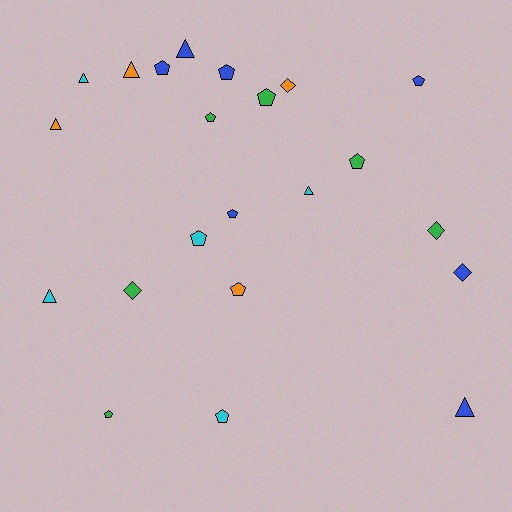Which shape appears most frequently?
Pentagon, with 11 objects.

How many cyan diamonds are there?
There are no cyan diamonds.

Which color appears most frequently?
Blue, with 7 objects.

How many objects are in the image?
There are 22 objects.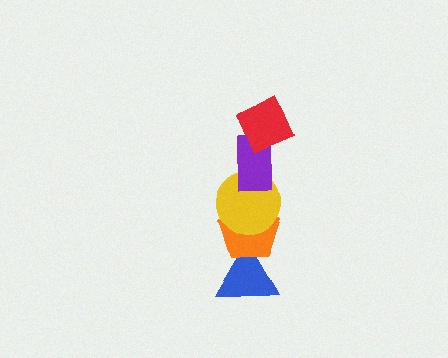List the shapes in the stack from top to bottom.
From top to bottom: the red diamond, the purple rectangle, the yellow circle, the orange pentagon, the blue triangle.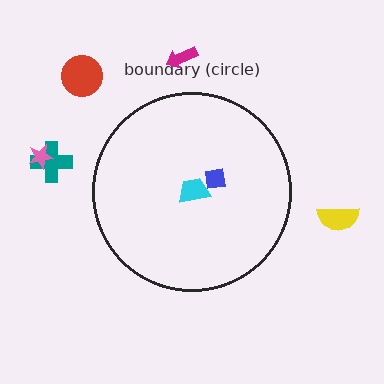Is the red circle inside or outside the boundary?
Outside.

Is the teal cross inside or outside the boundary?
Outside.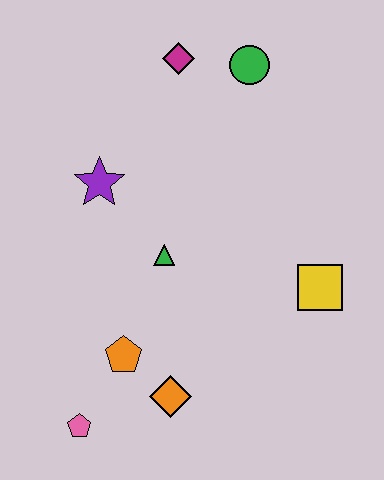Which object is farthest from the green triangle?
The green circle is farthest from the green triangle.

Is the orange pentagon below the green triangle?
Yes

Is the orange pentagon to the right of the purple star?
Yes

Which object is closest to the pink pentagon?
The orange pentagon is closest to the pink pentagon.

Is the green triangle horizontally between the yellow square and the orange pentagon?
Yes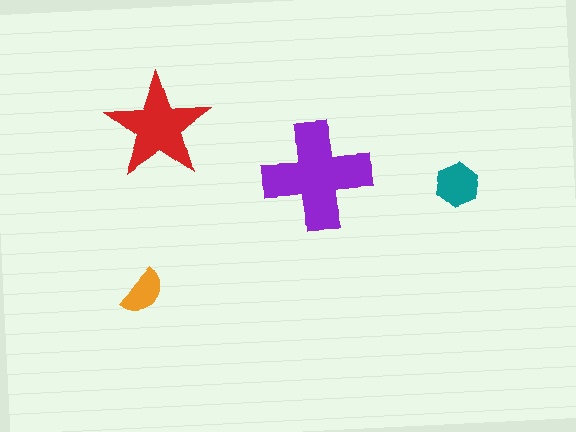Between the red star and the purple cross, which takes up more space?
The purple cross.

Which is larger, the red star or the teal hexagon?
The red star.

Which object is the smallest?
The orange semicircle.